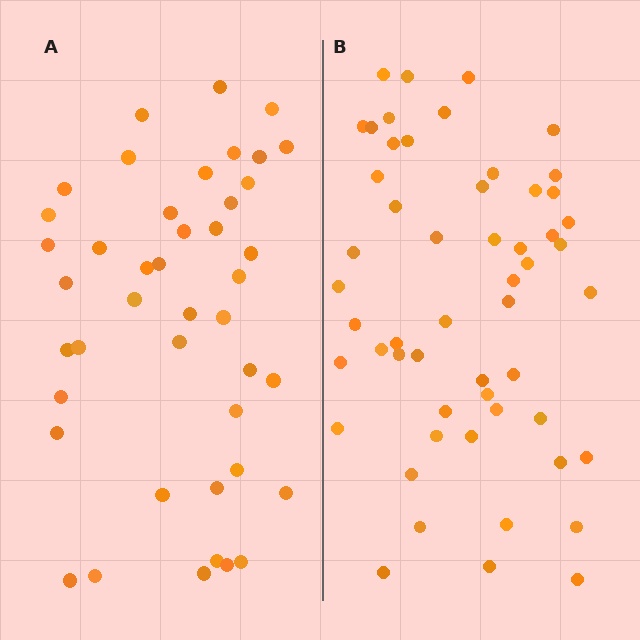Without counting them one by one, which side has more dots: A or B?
Region B (the right region) has more dots.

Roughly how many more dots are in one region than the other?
Region B has roughly 12 or so more dots than region A.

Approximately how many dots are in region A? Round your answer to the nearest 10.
About 40 dots. (The exact count is 43, which rounds to 40.)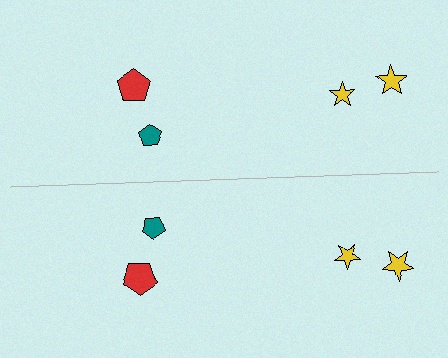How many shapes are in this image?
There are 8 shapes in this image.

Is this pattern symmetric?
Yes, this pattern has bilateral (reflection) symmetry.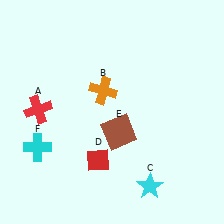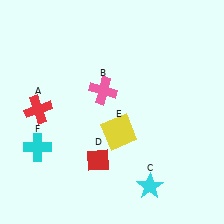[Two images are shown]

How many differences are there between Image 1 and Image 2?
There are 2 differences between the two images.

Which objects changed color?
B changed from orange to pink. E changed from brown to yellow.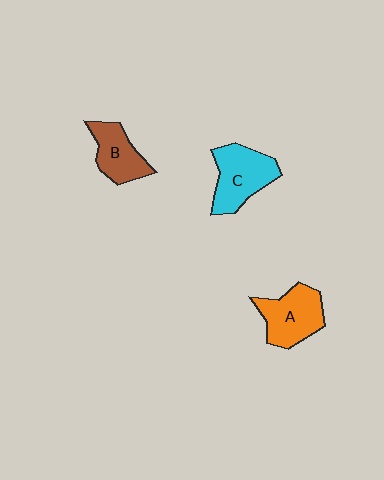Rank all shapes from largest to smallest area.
From largest to smallest: C (cyan), A (orange), B (brown).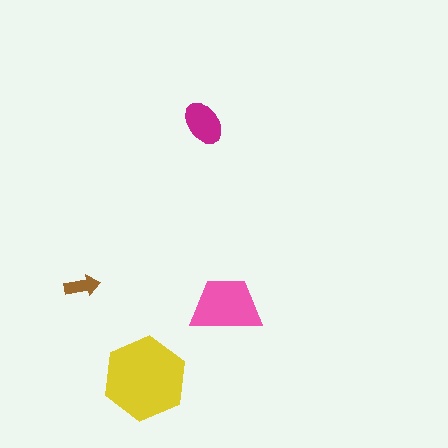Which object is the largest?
The yellow hexagon.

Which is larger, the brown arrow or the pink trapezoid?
The pink trapezoid.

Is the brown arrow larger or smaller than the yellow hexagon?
Smaller.